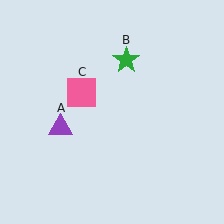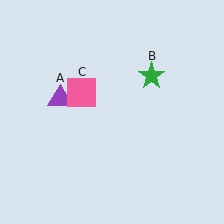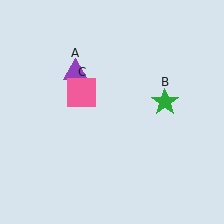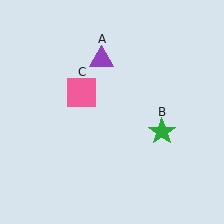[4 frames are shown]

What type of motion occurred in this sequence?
The purple triangle (object A), green star (object B) rotated clockwise around the center of the scene.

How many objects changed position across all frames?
2 objects changed position: purple triangle (object A), green star (object B).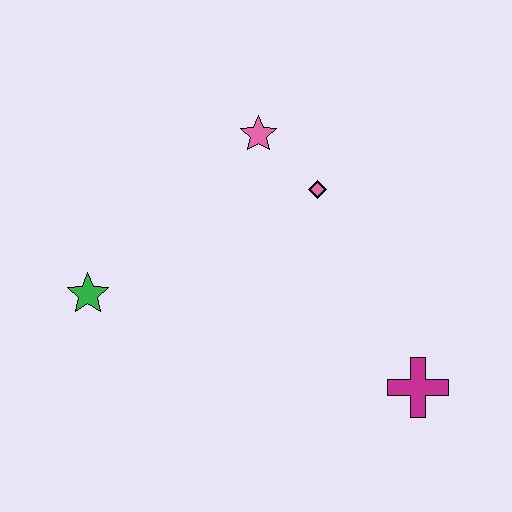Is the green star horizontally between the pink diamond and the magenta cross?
No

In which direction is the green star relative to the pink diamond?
The green star is to the left of the pink diamond.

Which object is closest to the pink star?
The pink diamond is closest to the pink star.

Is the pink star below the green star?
No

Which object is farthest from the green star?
The magenta cross is farthest from the green star.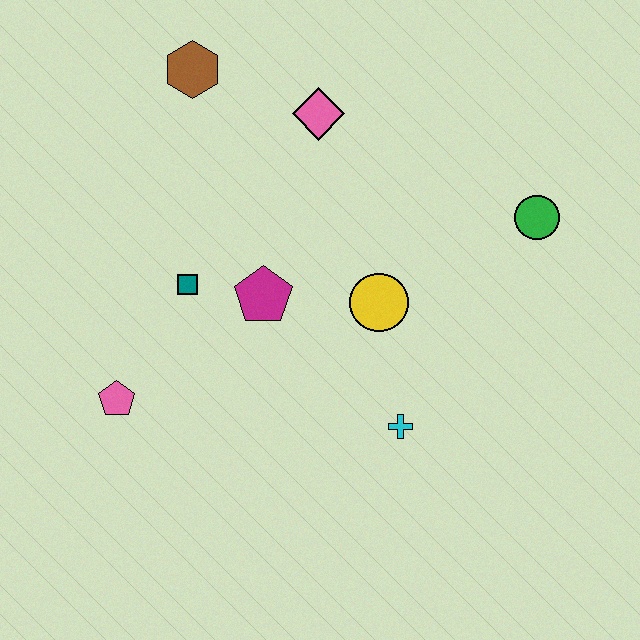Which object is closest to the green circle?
The yellow circle is closest to the green circle.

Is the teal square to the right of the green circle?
No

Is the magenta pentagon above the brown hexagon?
No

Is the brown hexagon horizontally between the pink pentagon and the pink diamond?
Yes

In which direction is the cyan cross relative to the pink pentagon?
The cyan cross is to the right of the pink pentagon.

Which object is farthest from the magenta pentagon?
The green circle is farthest from the magenta pentagon.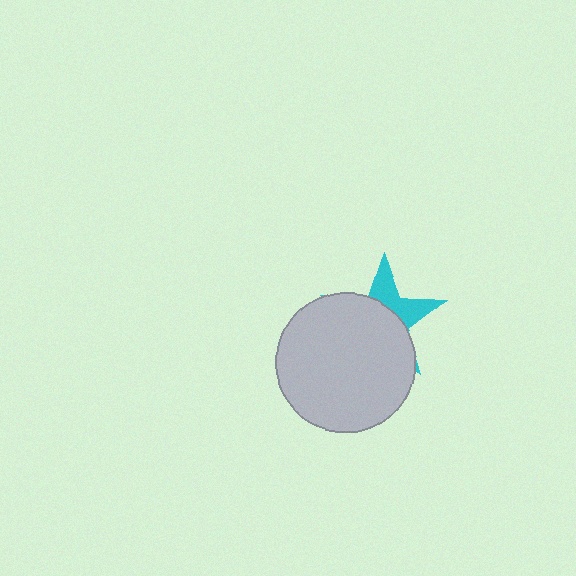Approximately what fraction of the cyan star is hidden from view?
Roughly 66% of the cyan star is hidden behind the light gray circle.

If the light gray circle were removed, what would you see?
You would see the complete cyan star.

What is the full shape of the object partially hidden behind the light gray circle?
The partially hidden object is a cyan star.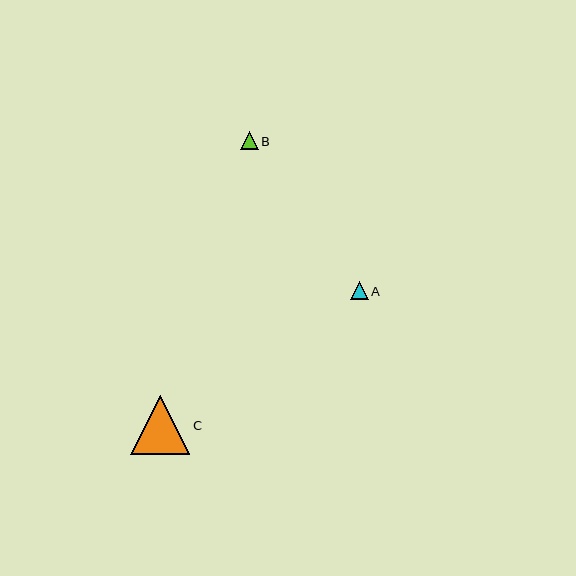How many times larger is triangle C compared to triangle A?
Triangle C is approximately 3.3 times the size of triangle A.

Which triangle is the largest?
Triangle C is the largest with a size of approximately 59 pixels.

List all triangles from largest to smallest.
From largest to smallest: C, A, B.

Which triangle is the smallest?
Triangle B is the smallest with a size of approximately 18 pixels.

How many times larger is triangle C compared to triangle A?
Triangle C is approximately 3.3 times the size of triangle A.